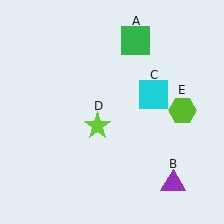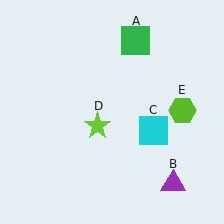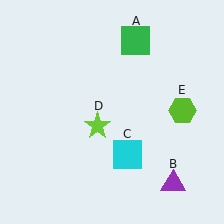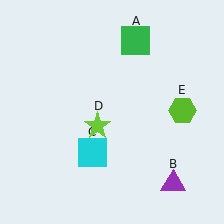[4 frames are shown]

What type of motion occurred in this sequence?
The cyan square (object C) rotated clockwise around the center of the scene.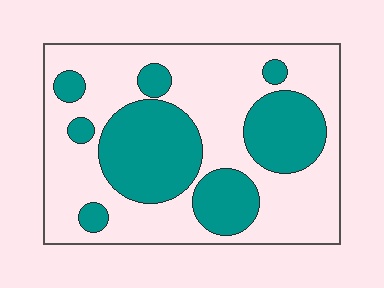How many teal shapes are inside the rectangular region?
8.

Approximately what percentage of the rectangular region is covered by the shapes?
Approximately 35%.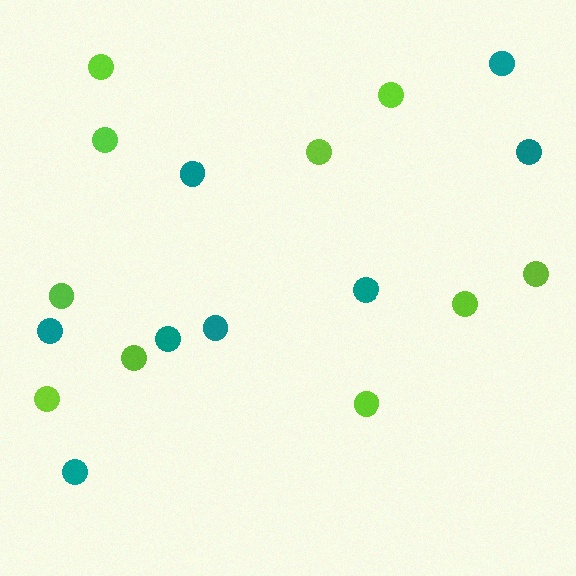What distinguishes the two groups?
There are 2 groups: one group of teal circles (8) and one group of lime circles (10).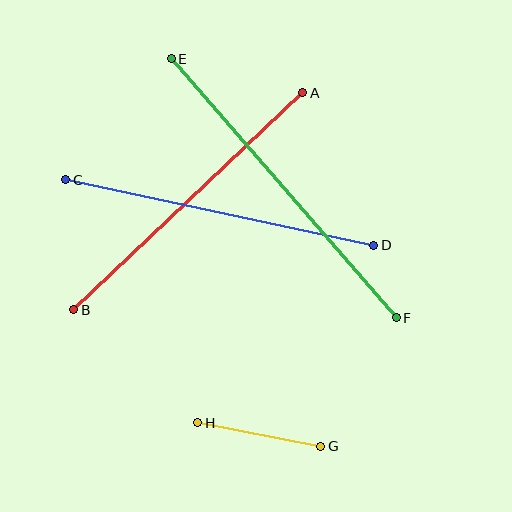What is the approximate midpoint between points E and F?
The midpoint is at approximately (284, 188) pixels.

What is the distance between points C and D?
The distance is approximately 315 pixels.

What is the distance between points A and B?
The distance is approximately 315 pixels.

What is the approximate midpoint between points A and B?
The midpoint is at approximately (188, 201) pixels.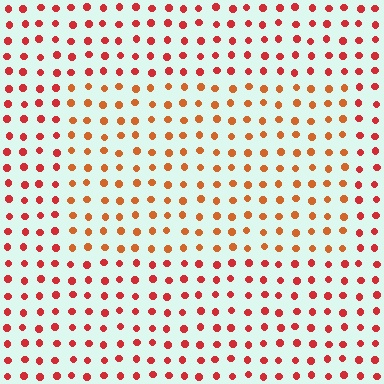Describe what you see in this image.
The image is filled with small red elements in a uniform arrangement. A rectangle-shaped region is visible where the elements are tinted to a slightly different hue, forming a subtle color boundary.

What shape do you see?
I see a rectangle.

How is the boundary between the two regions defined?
The boundary is defined purely by a slight shift in hue (about 25 degrees). Spacing, size, and orientation are identical on both sides.